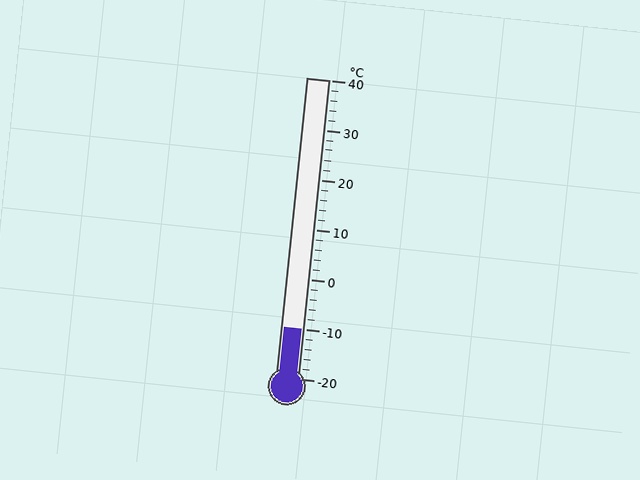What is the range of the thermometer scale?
The thermometer scale ranges from -20°C to 40°C.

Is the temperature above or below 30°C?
The temperature is below 30°C.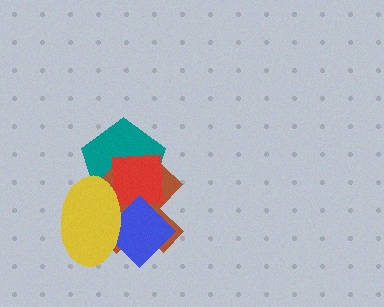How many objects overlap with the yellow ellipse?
4 objects overlap with the yellow ellipse.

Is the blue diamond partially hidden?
Yes, it is partially covered by another shape.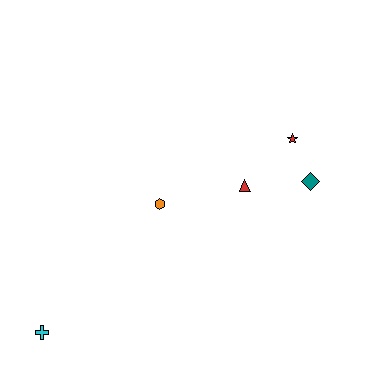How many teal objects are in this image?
There is 1 teal object.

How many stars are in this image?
There is 1 star.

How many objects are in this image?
There are 5 objects.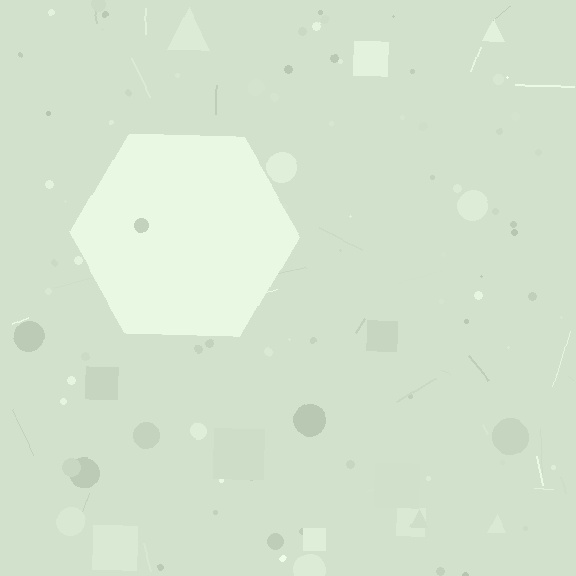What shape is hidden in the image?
A hexagon is hidden in the image.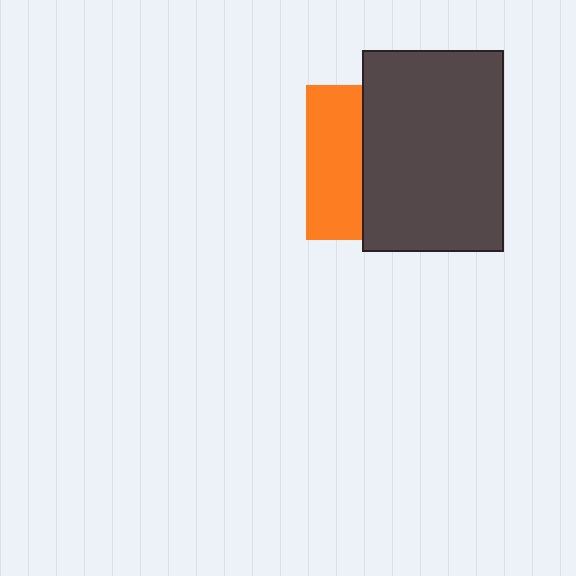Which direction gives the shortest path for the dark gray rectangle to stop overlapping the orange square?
Moving right gives the shortest separation.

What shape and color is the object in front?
The object in front is a dark gray rectangle.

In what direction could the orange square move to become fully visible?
The orange square could move left. That would shift it out from behind the dark gray rectangle entirely.